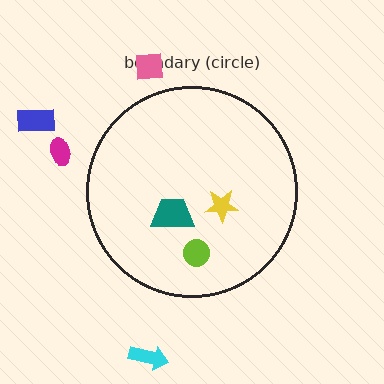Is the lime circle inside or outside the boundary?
Inside.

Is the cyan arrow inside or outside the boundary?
Outside.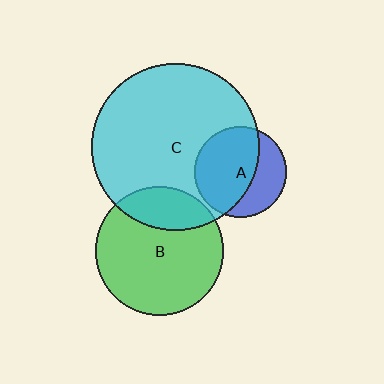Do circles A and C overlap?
Yes.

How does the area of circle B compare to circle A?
Approximately 2.0 times.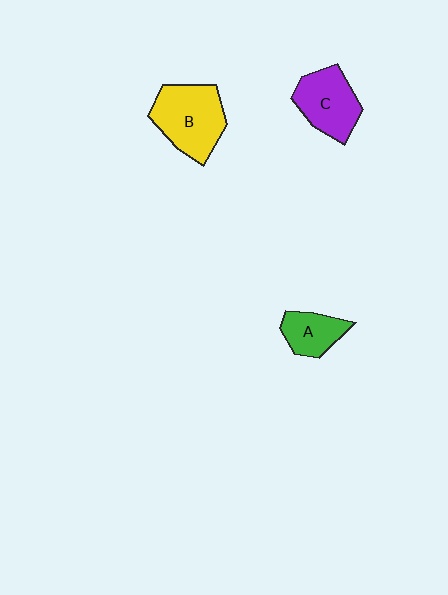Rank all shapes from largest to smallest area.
From largest to smallest: B (yellow), C (purple), A (green).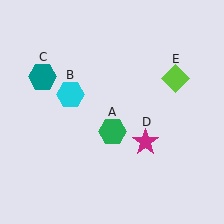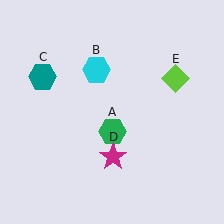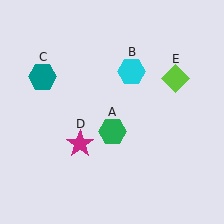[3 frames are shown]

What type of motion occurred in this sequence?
The cyan hexagon (object B), magenta star (object D) rotated clockwise around the center of the scene.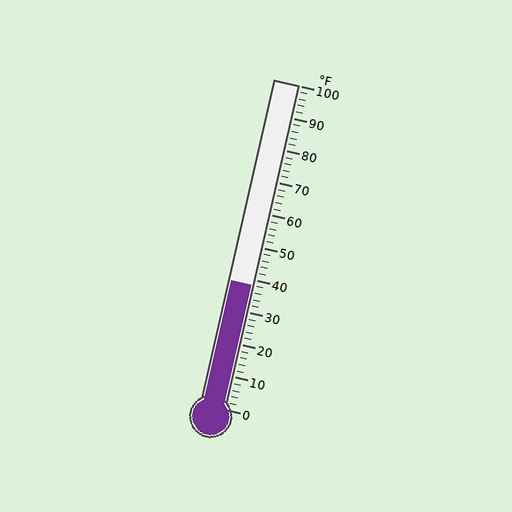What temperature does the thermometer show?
The thermometer shows approximately 38°F.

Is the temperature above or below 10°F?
The temperature is above 10°F.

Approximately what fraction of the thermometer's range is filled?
The thermometer is filled to approximately 40% of its range.